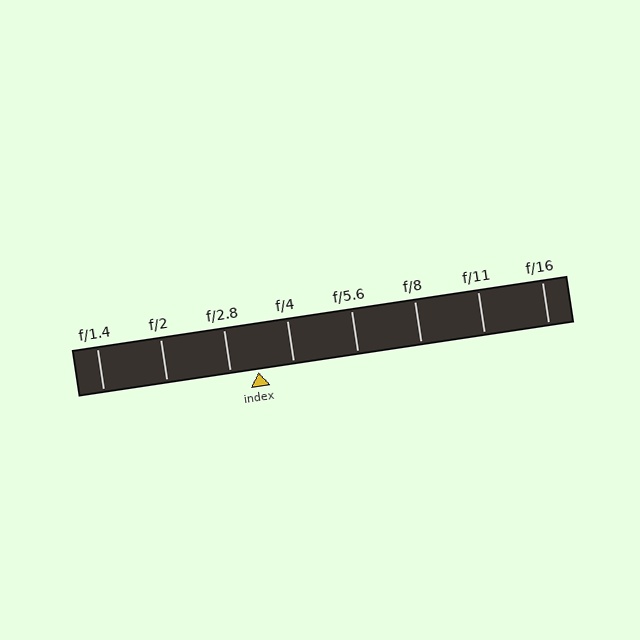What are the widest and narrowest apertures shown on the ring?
The widest aperture shown is f/1.4 and the narrowest is f/16.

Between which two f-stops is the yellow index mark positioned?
The index mark is between f/2.8 and f/4.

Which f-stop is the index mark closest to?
The index mark is closest to f/2.8.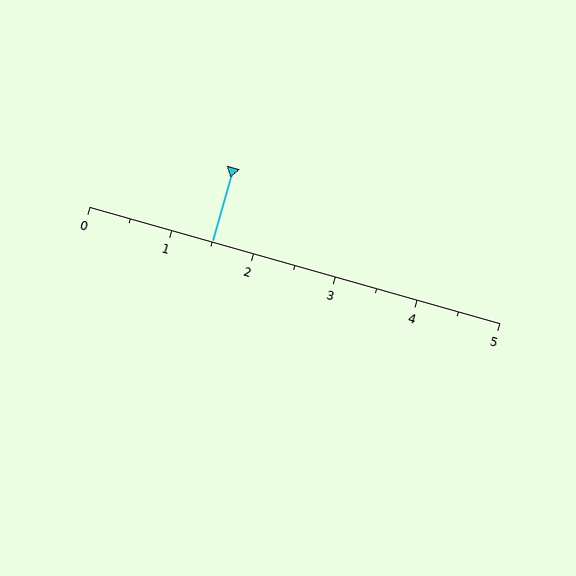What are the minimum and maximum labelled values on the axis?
The axis runs from 0 to 5.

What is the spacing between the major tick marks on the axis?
The major ticks are spaced 1 apart.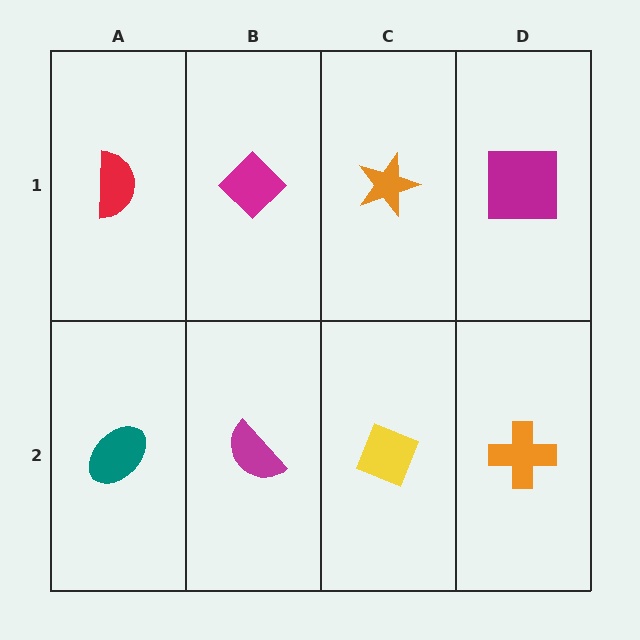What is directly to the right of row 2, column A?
A magenta semicircle.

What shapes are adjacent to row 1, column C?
A yellow diamond (row 2, column C), a magenta diamond (row 1, column B), a magenta square (row 1, column D).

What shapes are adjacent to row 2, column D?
A magenta square (row 1, column D), a yellow diamond (row 2, column C).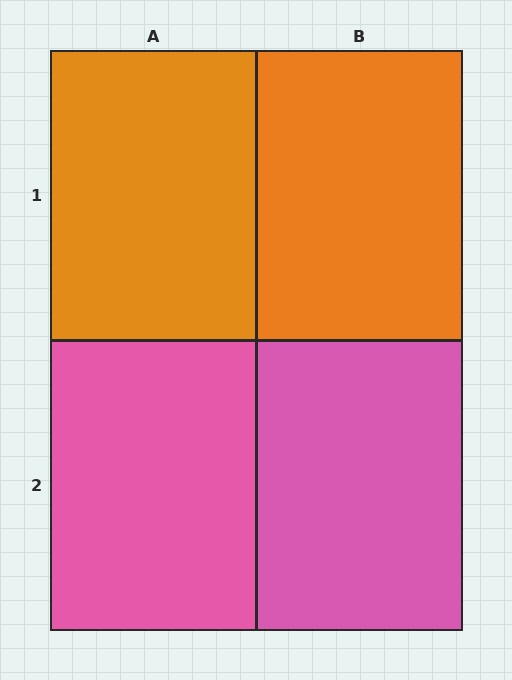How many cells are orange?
2 cells are orange.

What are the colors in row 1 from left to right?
Orange, orange.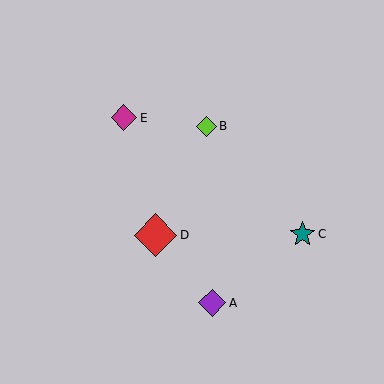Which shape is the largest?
The red diamond (labeled D) is the largest.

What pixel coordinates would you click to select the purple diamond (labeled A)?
Click at (212, 303) to select the purple diamond A.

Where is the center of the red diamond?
The center of the red diamond is at (155, 235).